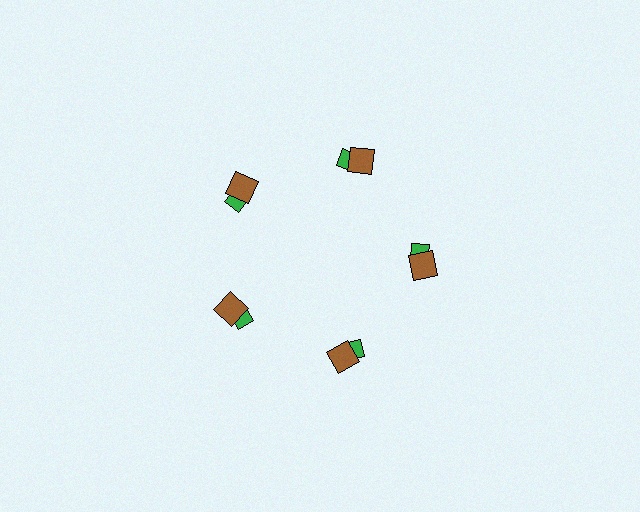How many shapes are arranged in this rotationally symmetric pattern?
There are 10 shapes, arranged in 5 groups of 2.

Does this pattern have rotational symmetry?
Yes, this pattern has 5-fold rotational symmetry. It looks the same after rotating 72 degrees around the center.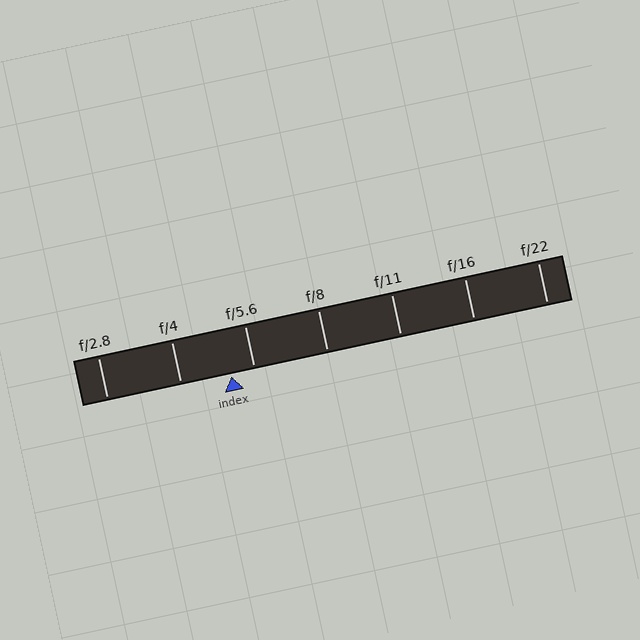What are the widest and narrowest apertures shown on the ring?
The widest aperture shown is f/2.8 and the narrowest is f/22.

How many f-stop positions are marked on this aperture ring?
There are 7 f-stop positions marked.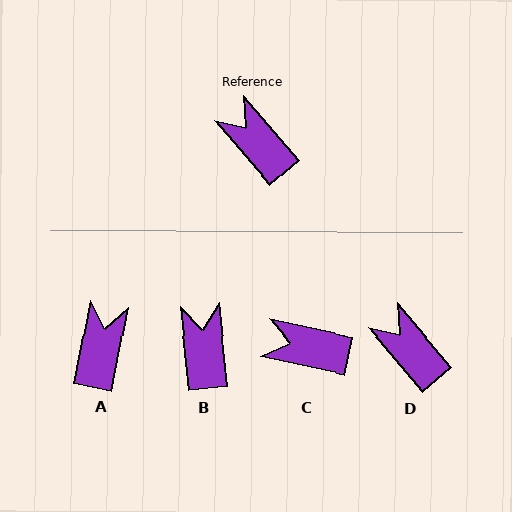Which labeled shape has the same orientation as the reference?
D.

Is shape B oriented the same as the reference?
No, it is off by about 34 degrees.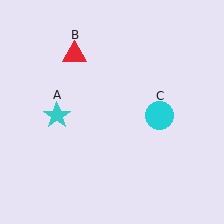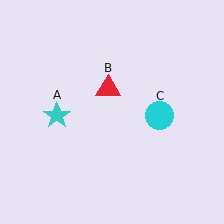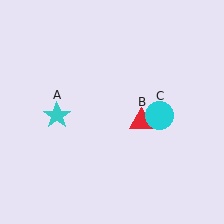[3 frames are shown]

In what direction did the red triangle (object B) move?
The red triangle (object B) moved down and to the right.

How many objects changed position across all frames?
1 object changed position: red triangle (object B).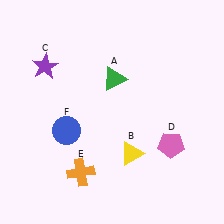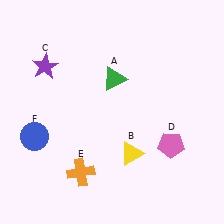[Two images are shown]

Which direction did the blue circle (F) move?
The blue circle (F) moved left.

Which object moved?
The blue circle (F) moved left.